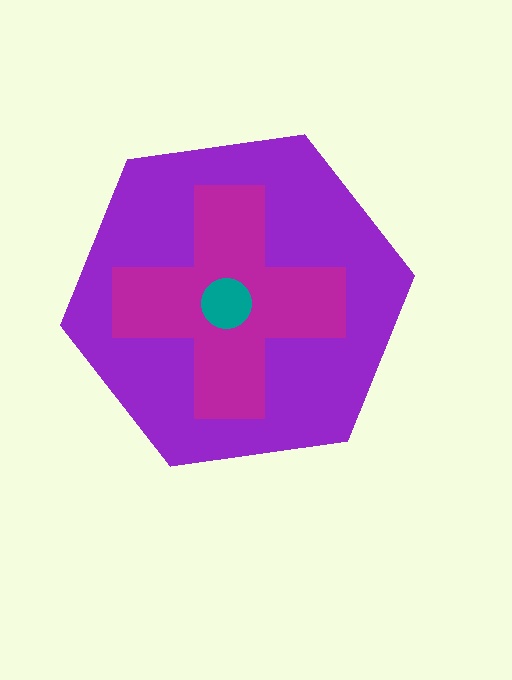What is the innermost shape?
The teal circle.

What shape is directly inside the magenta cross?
The teal circle.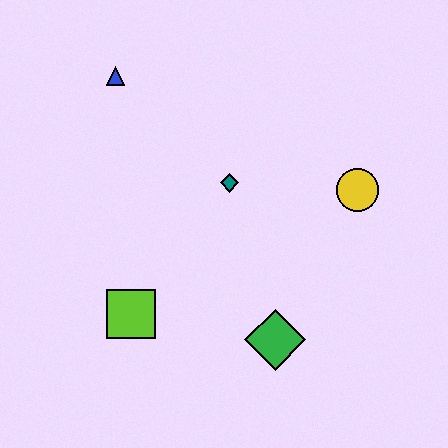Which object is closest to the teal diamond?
The yellow circle is closest to the teal diamond.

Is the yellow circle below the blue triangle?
Yes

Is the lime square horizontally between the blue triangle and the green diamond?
Yes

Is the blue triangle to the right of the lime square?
No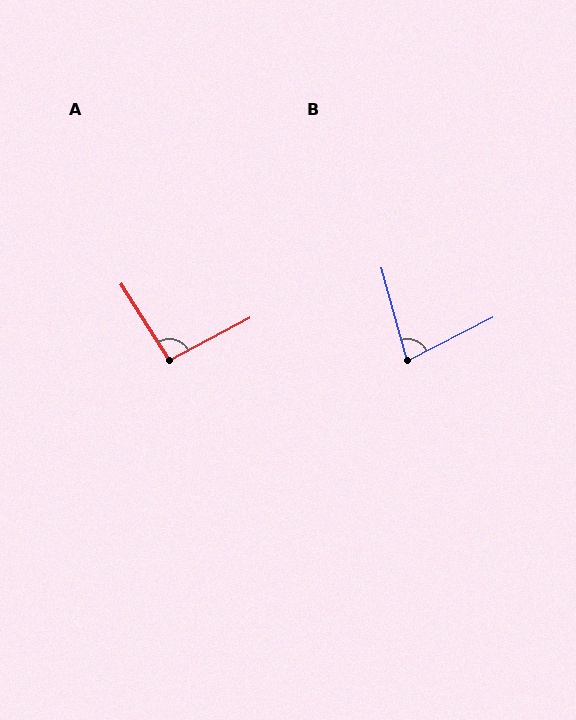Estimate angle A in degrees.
Approximately 94 degrees.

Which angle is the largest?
A, at approximately 94 degrees.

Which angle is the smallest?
B, at approximately 78 degrees.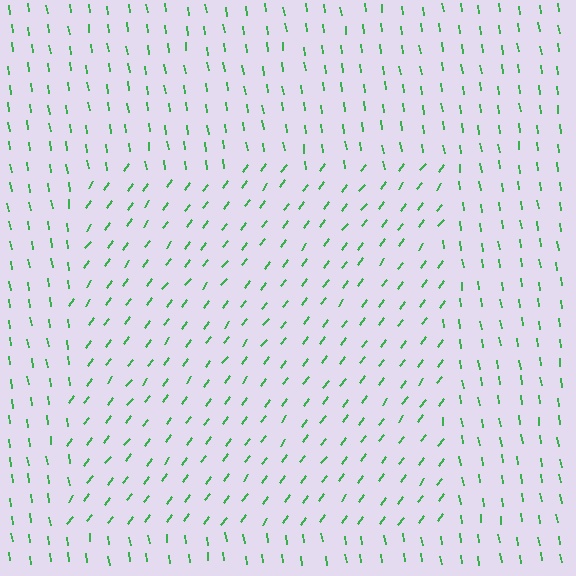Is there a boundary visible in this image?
Yes, there is a texture boundary formed by a change in line orientation.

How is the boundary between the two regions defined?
The boundary is defined purely by a change in line orientation (approximately 45 degrees difference). All lines are the same color and thickness.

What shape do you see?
I see a rectangle.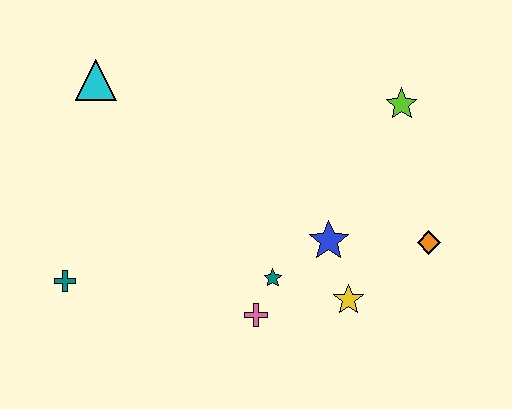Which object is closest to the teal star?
The pink cross is closest to the teal star.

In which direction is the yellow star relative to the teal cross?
The yellow star is to the right of the teal cross.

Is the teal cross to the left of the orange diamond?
Yes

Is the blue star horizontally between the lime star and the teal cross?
Yes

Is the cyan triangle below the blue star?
No